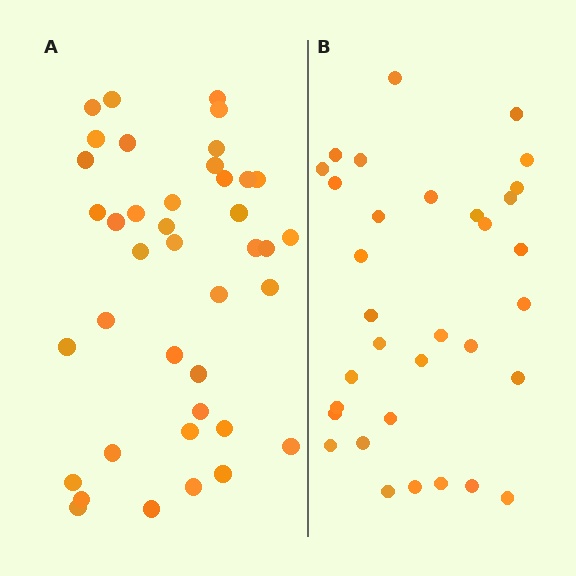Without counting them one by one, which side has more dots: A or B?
Region A (the left region) has more dots.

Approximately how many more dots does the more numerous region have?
Region A has roughly 8 or so more dots than region B.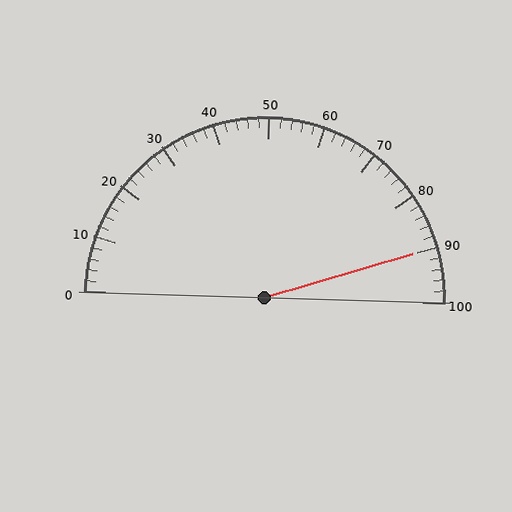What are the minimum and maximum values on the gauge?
The gauge ranges from 0 to 100.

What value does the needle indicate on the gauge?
The needle indicates approximately 90.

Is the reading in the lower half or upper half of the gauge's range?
The reading is in the upper half of the range (0 to 100).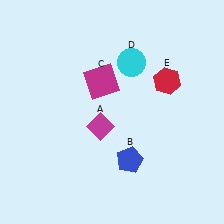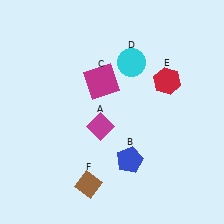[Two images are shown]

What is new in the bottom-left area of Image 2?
A brown diamond (F) was added in the bottom-left area of Image 2.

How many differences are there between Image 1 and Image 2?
There is 1 difference between the two images.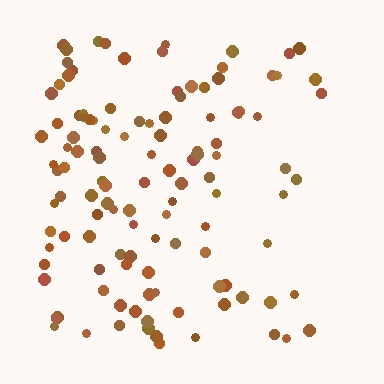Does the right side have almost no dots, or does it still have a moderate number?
Still a moderate number, just noticeably fewer than the left.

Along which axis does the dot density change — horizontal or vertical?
Horizontal.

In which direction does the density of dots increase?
From right to left, with the left side densest.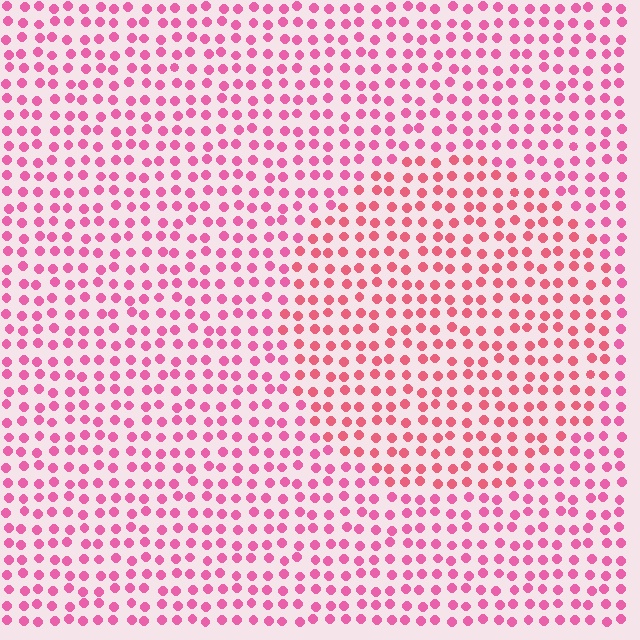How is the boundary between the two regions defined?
The boundary is defined purely by a slight shift in hue (about 20 degrees). Spacing, size, and orientation are identical on both sides.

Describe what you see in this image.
The image is filled with small pink elements in a uniform arrangement. A circle-shaped region is visible where the elements are tinted to a slightly different hue, forming a subtle color boundary.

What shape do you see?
I see a circle.